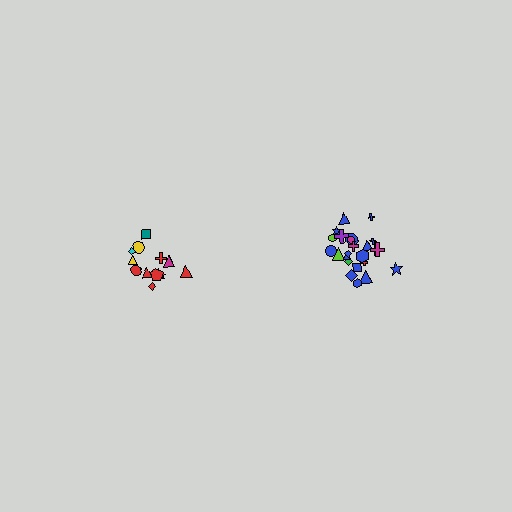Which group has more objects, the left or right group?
The right group.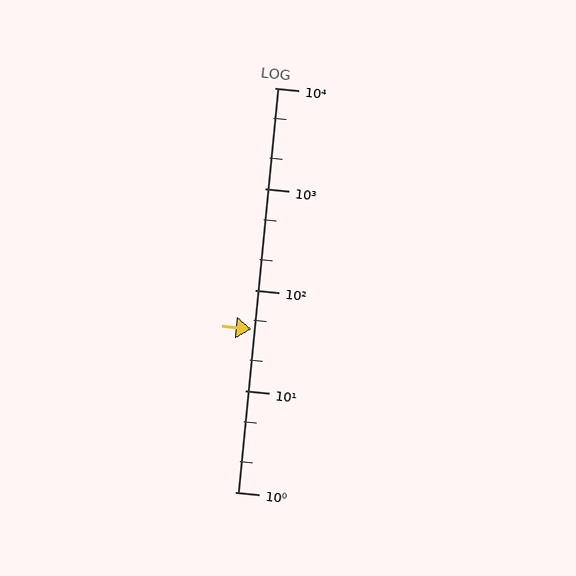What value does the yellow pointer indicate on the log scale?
The pointer indicates approximately 41.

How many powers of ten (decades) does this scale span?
The scale spans 4 decades, from 1 to 10000.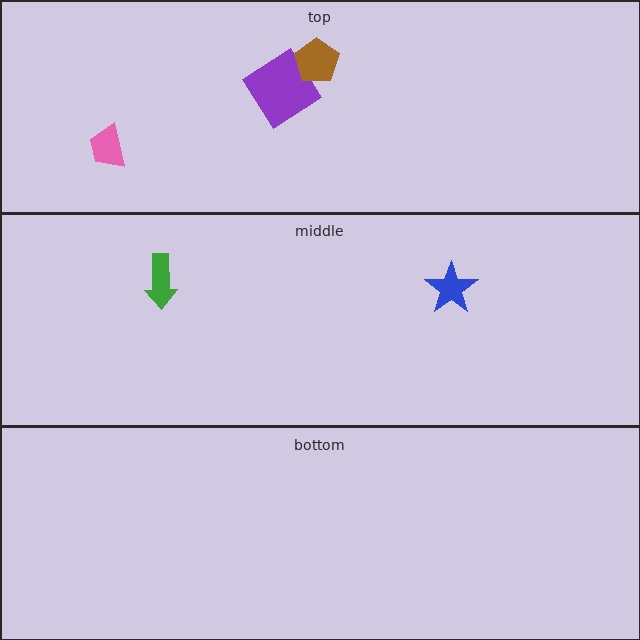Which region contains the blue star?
The middle region.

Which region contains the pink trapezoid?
The top region.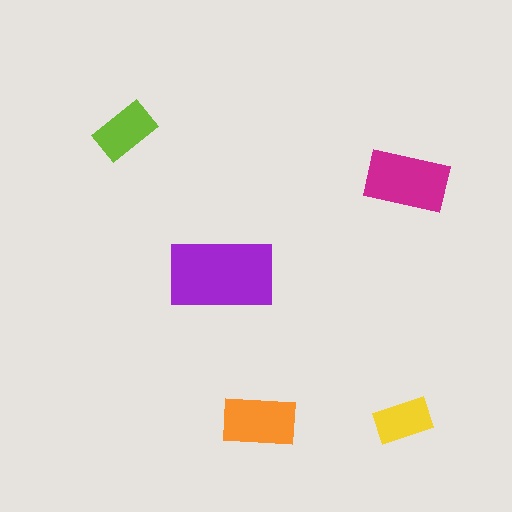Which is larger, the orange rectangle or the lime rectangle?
The orange one.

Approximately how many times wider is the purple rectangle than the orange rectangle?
About 1.5 times wider.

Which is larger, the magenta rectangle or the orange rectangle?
The magenta one.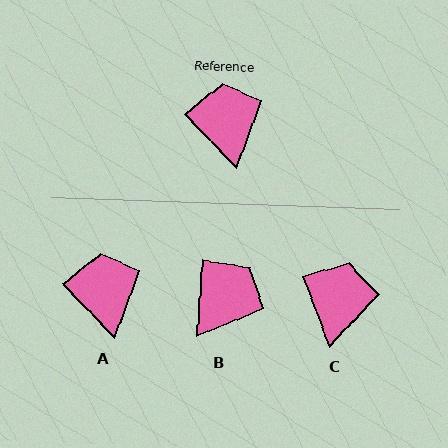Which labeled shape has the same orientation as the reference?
A.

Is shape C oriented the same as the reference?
No, it is off by about 23 degrees.